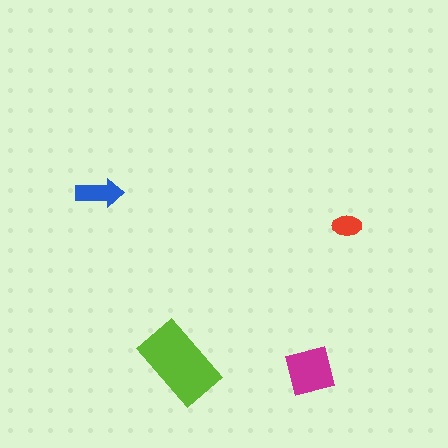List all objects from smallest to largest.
The red ellipse, the blue arrow, the magenta square, the lime rectangle.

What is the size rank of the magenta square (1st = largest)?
2nd.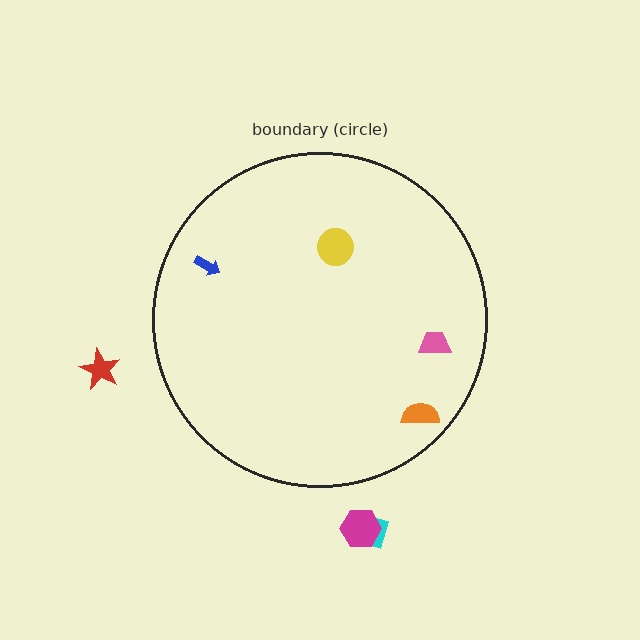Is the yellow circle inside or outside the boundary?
Inside.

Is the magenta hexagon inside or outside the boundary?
Outside.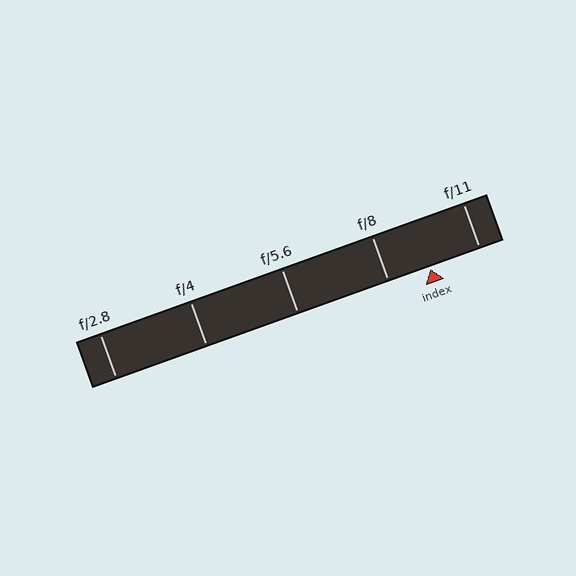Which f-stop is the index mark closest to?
The index mark is closest to f/8.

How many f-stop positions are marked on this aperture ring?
There are 5 f-stop positions marked.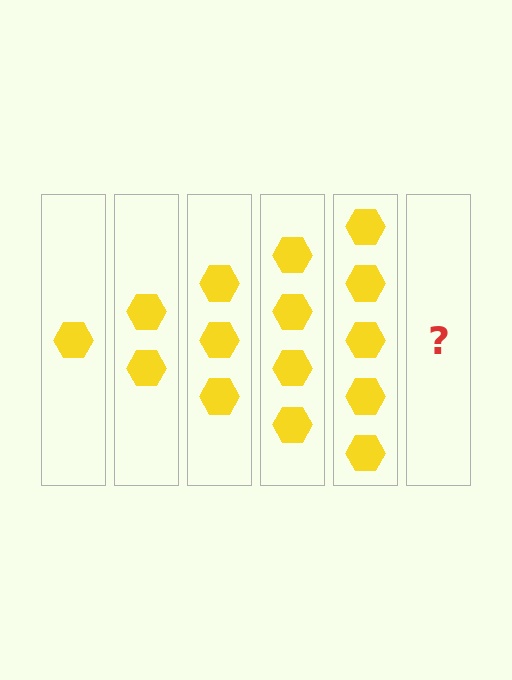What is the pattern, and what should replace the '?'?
The pattern is that each step adds one more hexagon. The '?' should be 6 hexagons.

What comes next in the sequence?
The next element should be 6 hexagons.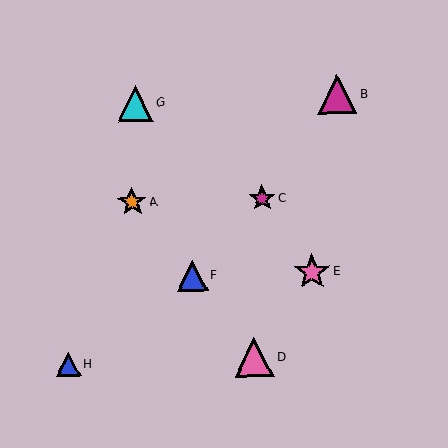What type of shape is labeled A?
Shape A is an orange star.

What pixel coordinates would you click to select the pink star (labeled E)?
Click at (312, 272) to select the pink star E.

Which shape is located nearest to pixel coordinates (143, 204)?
The orange star (labeled A) at (132, 202) is nearest to that location.